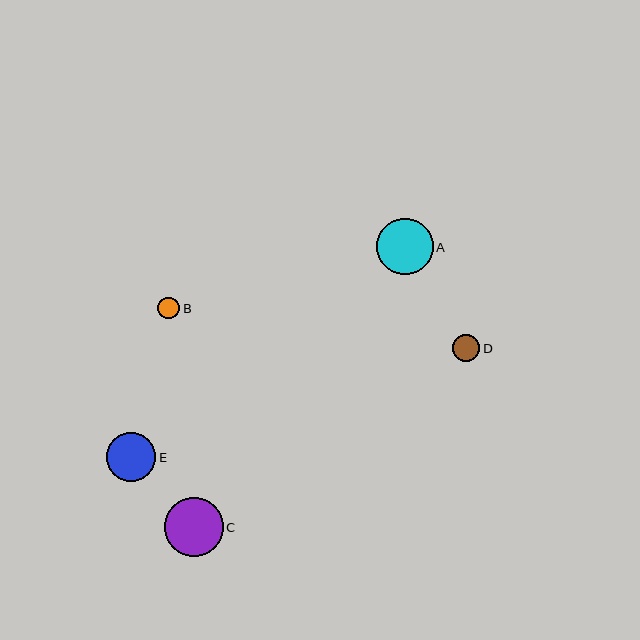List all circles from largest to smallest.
From largest to smallest: C, A, E, D, B.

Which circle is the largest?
Circle C is the largest with a size of approximately 59 pixels.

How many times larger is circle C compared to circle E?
Circle C is approximately 1.2 times the size of circle E.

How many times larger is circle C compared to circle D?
Circle C is approximately 2.2 times the size of circle D.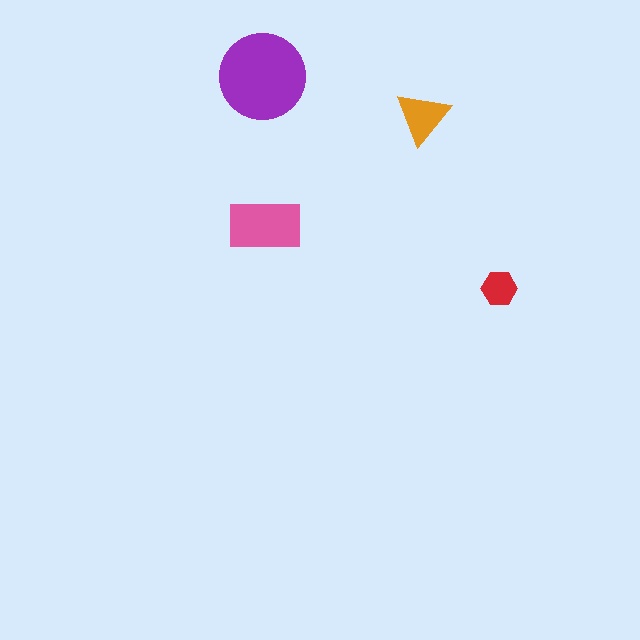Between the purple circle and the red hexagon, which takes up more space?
The purple circle.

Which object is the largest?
The purple circle.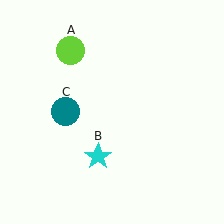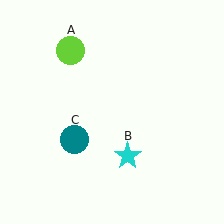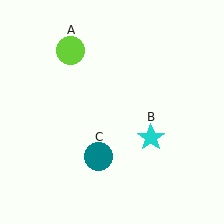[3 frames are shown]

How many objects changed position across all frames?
2 objects changed position: cyan star (object B), teal circle (object C).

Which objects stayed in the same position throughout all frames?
Lime circle (object A) remained stationary.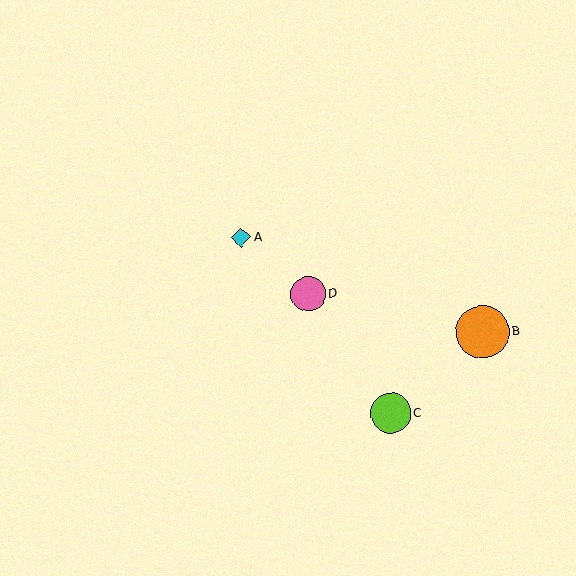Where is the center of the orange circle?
The center of the orange circle is at (483, 332).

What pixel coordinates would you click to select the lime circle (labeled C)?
Click at (391, 413) to select the lime circle C.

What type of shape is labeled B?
Shape B is an orange circle.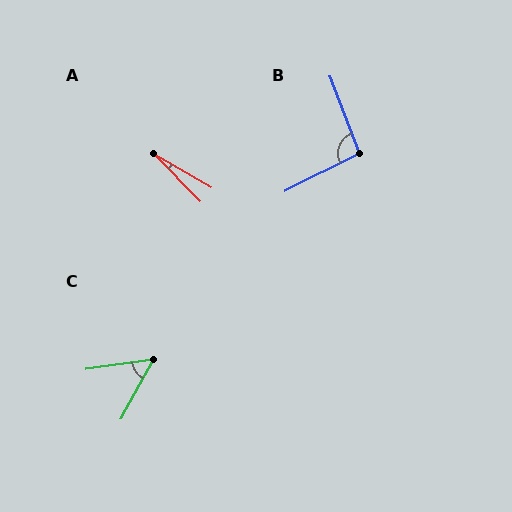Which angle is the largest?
B, at approximately 96 degrees.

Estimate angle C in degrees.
Approximately 53 degrees.